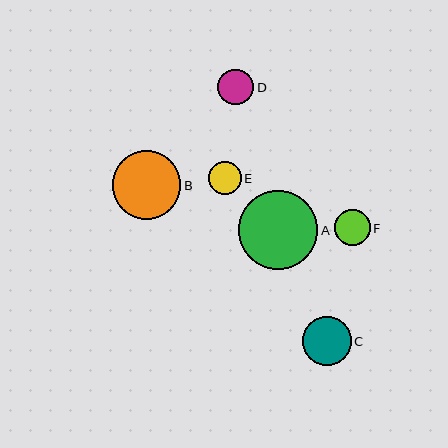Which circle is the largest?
Circle A is the largest with a size of approximately 80 pixels.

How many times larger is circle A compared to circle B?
Circle A is approximately 1.2 times the size of circle B.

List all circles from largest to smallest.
From largest to smallest: A, B, C, F, D, E.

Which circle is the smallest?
Circle E is the smallest with a size of approximately 33 pixels.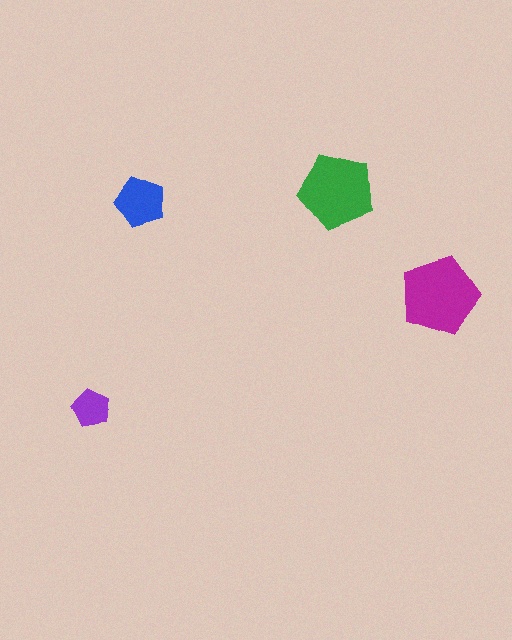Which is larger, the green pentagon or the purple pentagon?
The green one.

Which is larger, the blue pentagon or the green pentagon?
The green one.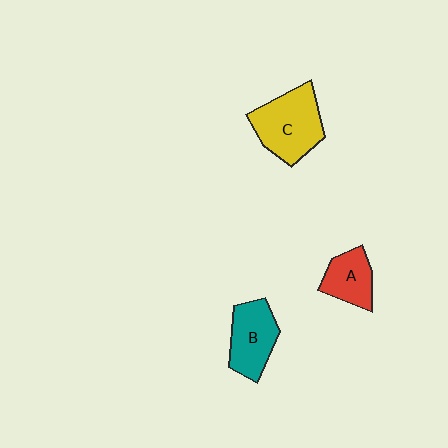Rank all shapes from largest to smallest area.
From largest to smallest: C (yellow), B (teal), A (red).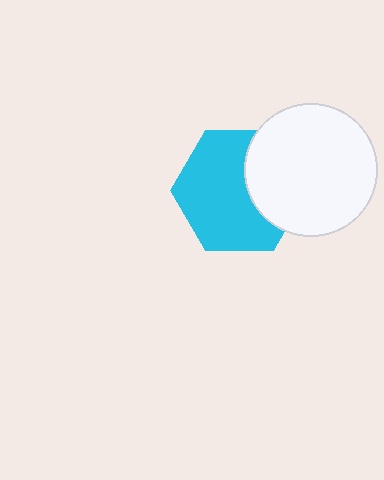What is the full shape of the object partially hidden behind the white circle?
The partially hidden object is a cyan hexagon.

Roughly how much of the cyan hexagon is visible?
Most of it is visible (roughly 67%).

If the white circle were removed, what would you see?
You would see the complete cyan hexagon.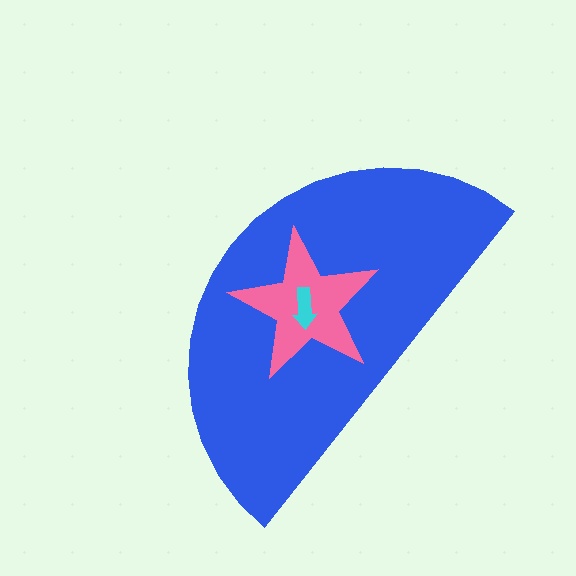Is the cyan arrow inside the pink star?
Yes.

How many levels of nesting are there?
3.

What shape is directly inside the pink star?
The cyan arrow.